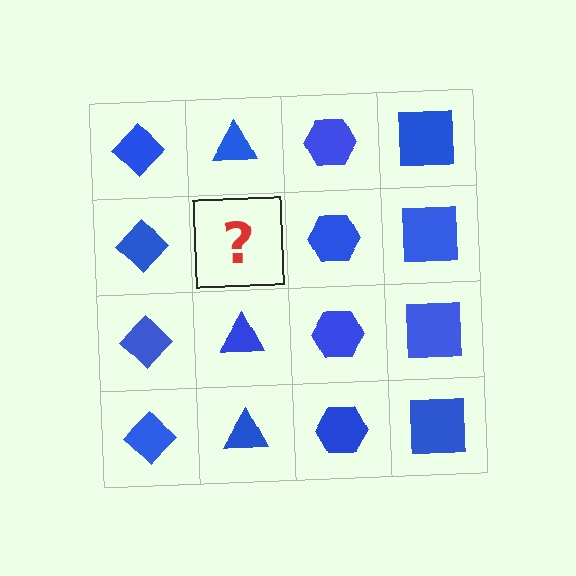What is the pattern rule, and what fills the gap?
The rule is that each column has a consistent shape. The gap should be filled with a blue triangle.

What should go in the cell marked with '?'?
The missing cell should contain a blue triangle.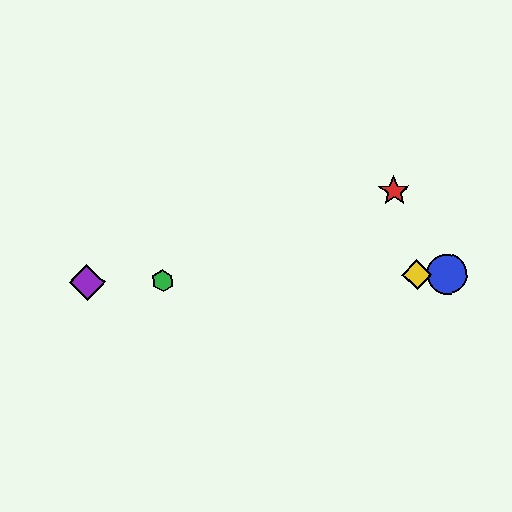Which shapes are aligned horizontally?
The blue circle, the green hexagon, the yellow diamond, the purple diamond are aligned horizontally.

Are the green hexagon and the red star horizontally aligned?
No, the green hexagon is at y≈281 and the red star is at y≈191.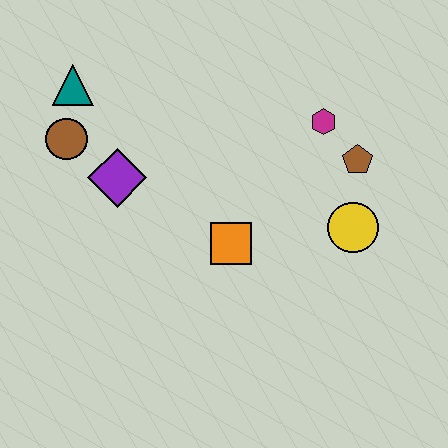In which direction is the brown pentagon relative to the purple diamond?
The brown pentagon is to the right of the purple diamond.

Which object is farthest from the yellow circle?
The teal triangle is farthest from the yellow circle.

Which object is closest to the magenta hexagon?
The brown pentagon is closest to the magenta hexagon.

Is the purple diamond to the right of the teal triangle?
Yes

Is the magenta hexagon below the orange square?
No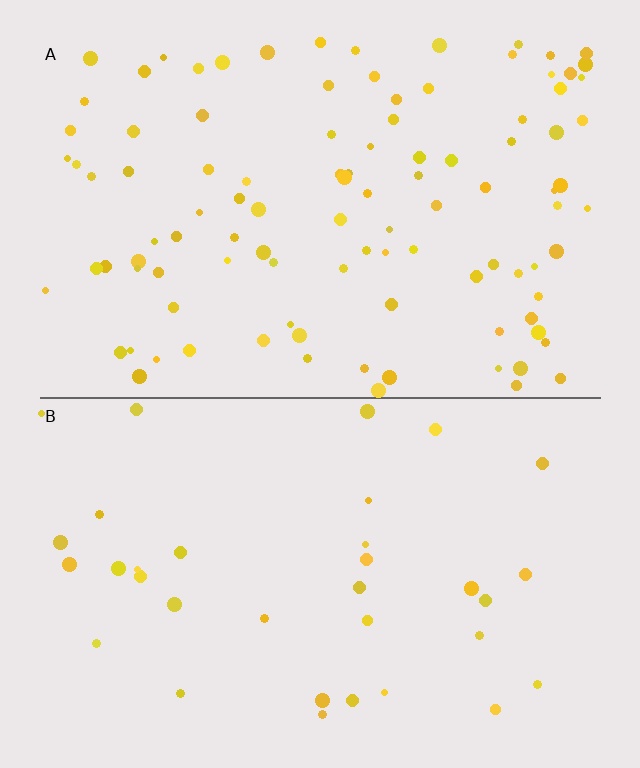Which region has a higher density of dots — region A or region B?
A (the top).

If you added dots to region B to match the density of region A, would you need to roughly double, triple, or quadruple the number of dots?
Approximately triple.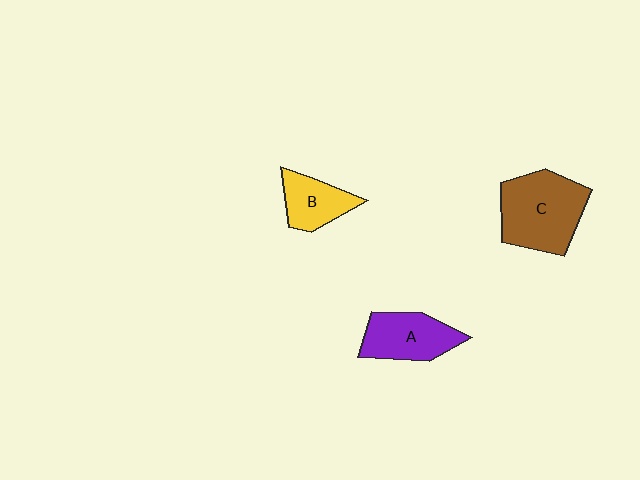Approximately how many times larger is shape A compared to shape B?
Approximately 1.3 times.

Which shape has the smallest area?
Shape B (yellow).